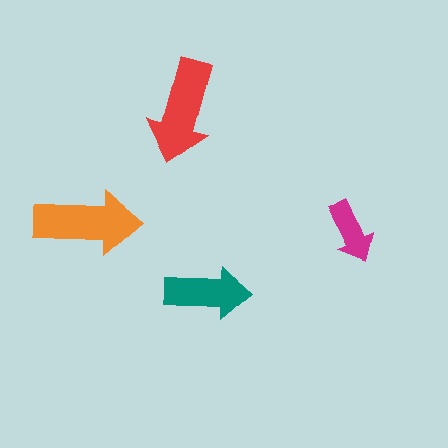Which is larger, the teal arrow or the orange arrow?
The orange one.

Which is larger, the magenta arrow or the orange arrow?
The orange one.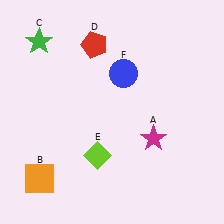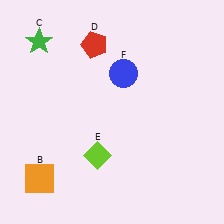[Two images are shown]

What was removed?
The magenta star (A) was removed in Image 2.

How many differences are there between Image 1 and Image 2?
There is 1 difference between the two images.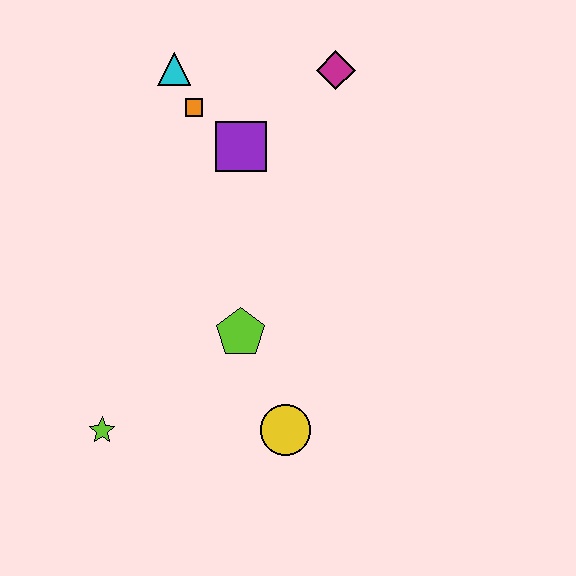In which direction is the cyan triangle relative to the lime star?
The cyan triangle is above the lime star.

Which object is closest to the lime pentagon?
The yellow circle is closest to the lime pentagon.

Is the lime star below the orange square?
Yes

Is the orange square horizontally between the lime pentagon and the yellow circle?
No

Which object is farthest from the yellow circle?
The cyan triangle is farthest from the yellow circle.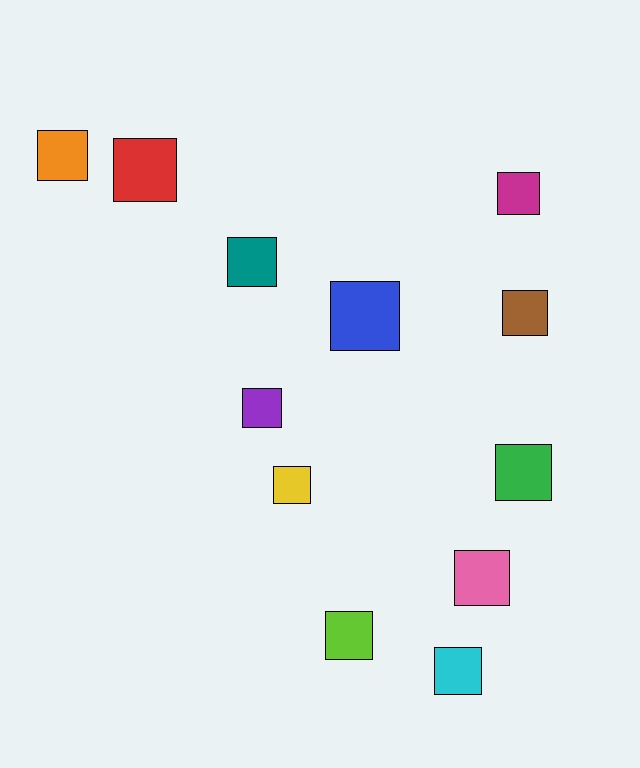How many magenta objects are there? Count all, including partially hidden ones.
There is 1 magenta object.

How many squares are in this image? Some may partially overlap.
There are 12 squares.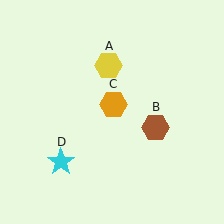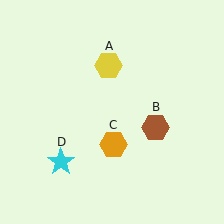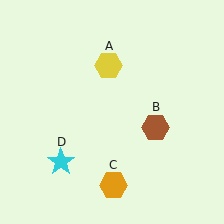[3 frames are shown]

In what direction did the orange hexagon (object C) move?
The orange hexagon (object C) moved down.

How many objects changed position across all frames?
1 object changed position: orange hexagon (object C).